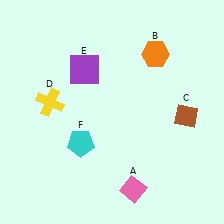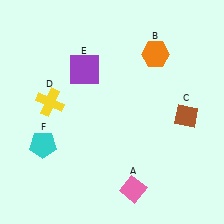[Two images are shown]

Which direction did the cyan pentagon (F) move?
The cyan pentagon (F) moved left.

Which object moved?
The cyan pentagon (F) moved left.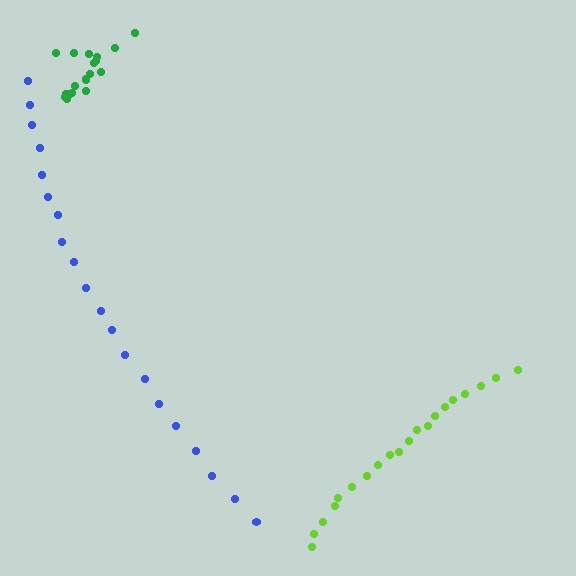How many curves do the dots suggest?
There are 3 distinct paths.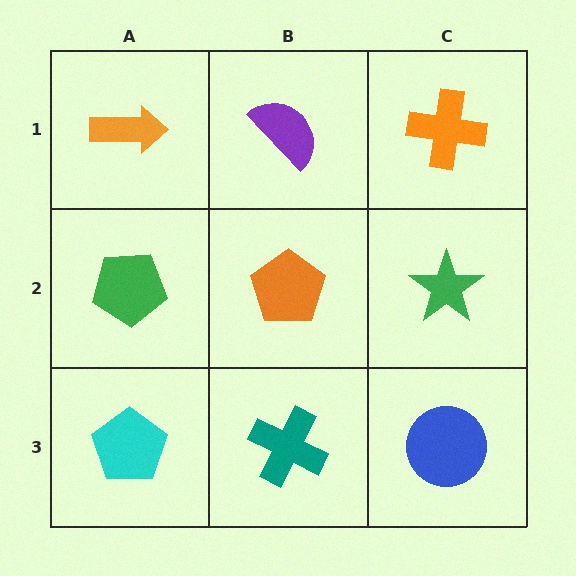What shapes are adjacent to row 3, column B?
An orange pentagon (row 2, column B), a cyan pentagon (row 3, column A), a blue circle (row 3, column C).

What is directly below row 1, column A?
A green pentagon.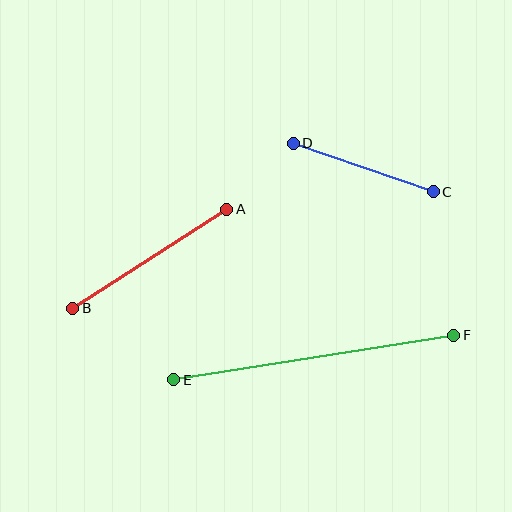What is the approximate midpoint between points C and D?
The midpoint is at approximately (363, 167) pixels.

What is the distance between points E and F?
The distance is approximately 284 pixels.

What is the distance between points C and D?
The distance is approximately 148 pixels.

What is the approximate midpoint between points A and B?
The midpoint is at approximately (150, 259) pixels.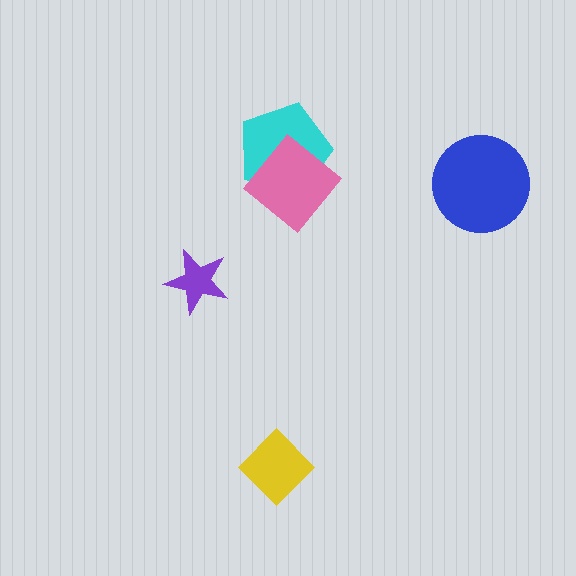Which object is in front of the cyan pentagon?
The pink diamond is in front of the cyan pentagon.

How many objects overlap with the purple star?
0 objects overlap with the purple star.